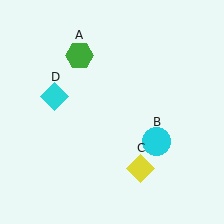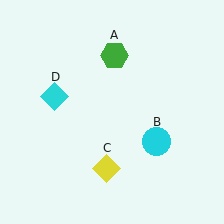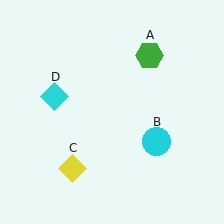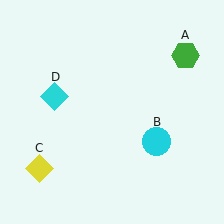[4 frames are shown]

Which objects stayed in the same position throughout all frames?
Cyan circle (object B) and cyan diamond (object D) remained stationary.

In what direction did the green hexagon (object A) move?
The green hexagon (object A) moved right.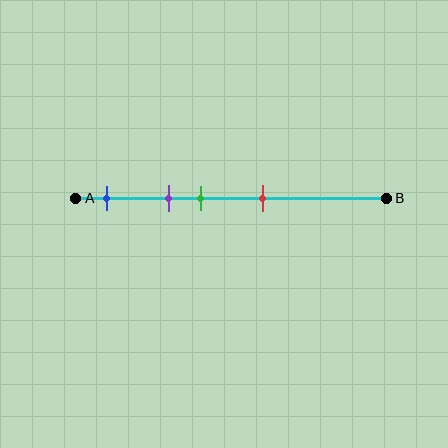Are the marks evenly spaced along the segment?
No, the marks are not evenly spaced.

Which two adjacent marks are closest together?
The purple and green marks are the closest adjacent pair.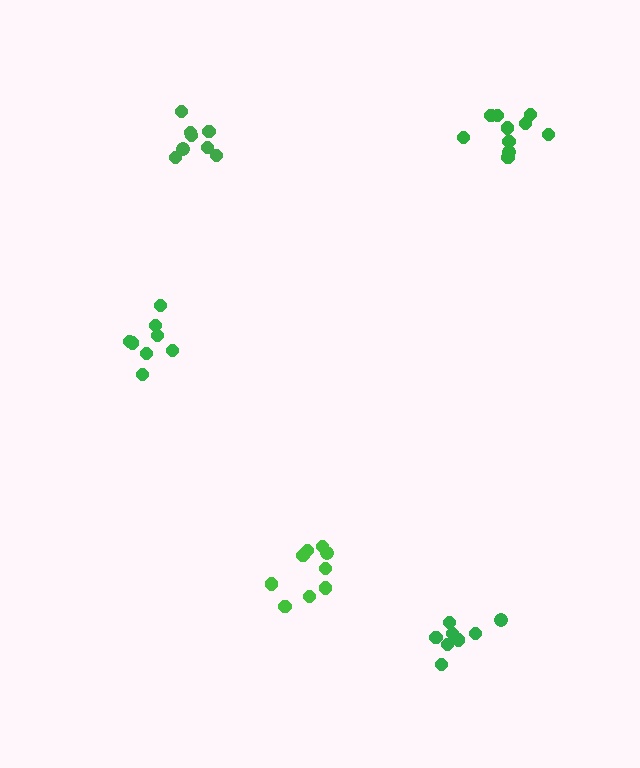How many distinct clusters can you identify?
There are 5 distinct clusters.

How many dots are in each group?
Group 1: 8 dots, Group 2: 10 dots, Group 3: 8 dots, Group 4: 9 dots, Group 5: 8 dots (43 total).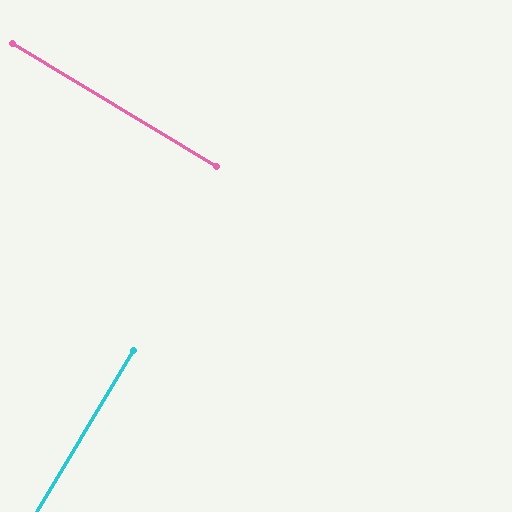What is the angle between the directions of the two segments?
Approximately 90 degrees.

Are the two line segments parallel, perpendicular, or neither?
Perpendicular — they meet at approximately 90°.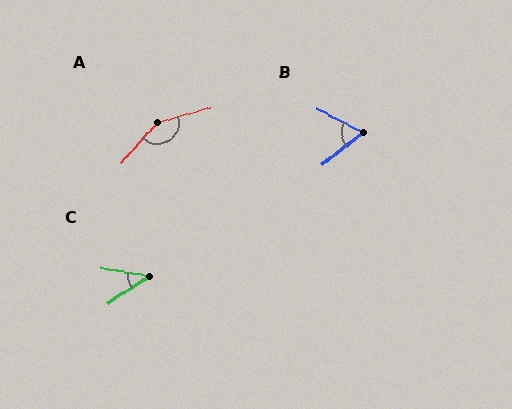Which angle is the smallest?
C, at approximately 42 degrees.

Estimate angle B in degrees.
Approximately 66 degrees.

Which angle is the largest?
A, at approximately 147 degrees.